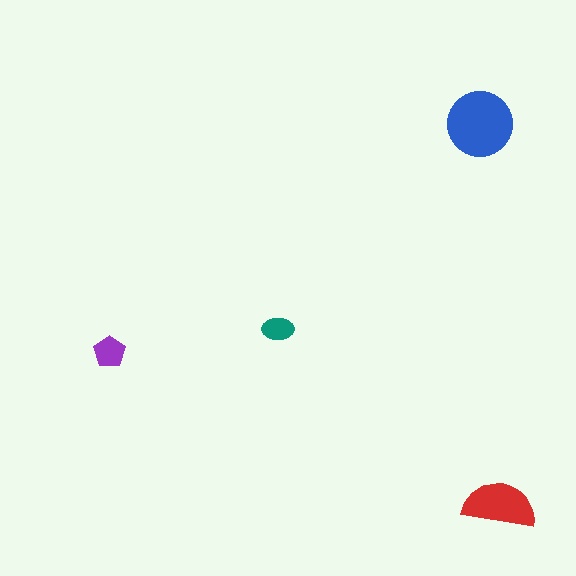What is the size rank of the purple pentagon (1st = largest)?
3rd.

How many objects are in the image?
There are 4 objects in the image.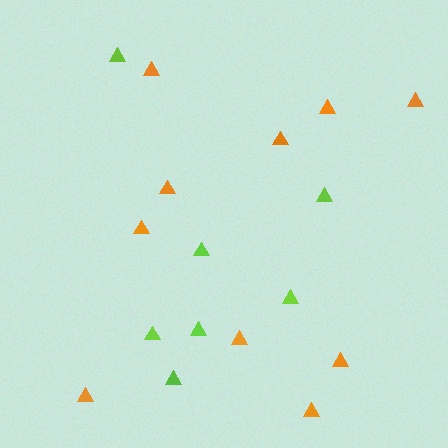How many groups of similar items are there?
There are 2 groups: one group of lime triangles (7) and one group of orange triangles (10).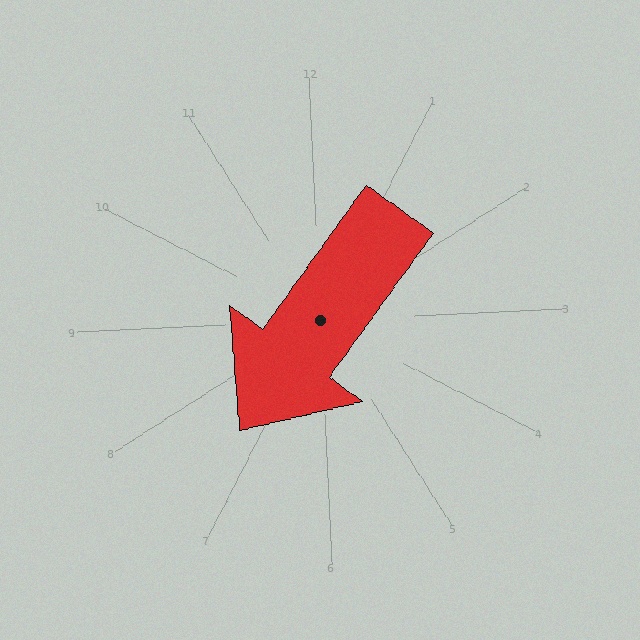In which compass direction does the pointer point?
Southwest.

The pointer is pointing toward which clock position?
Roughly 7 o'clock.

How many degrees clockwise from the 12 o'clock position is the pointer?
Approximately 218 degrees.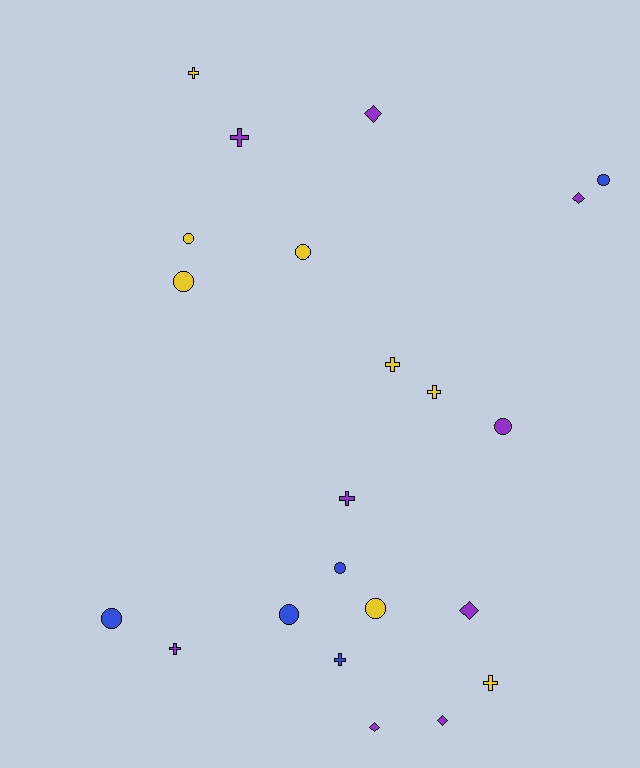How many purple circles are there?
There is 1 purple circle.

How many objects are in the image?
There are 22 objects.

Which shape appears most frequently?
Circle, with 9 objects.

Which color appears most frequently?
Purple, with 9 objects.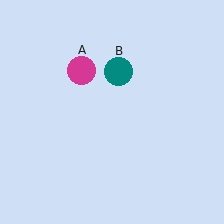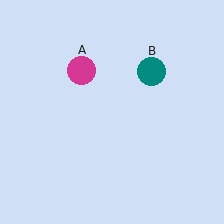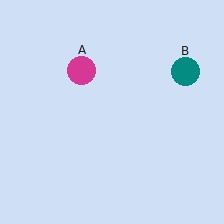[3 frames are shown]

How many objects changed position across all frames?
1 object changed position: teal circle (object B).